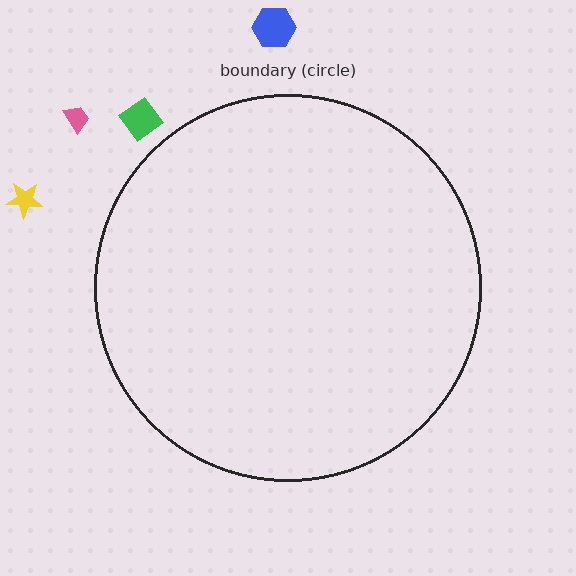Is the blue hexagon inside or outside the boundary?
Outside.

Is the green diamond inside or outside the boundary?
Outside.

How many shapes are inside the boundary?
0 inside, 4 outside.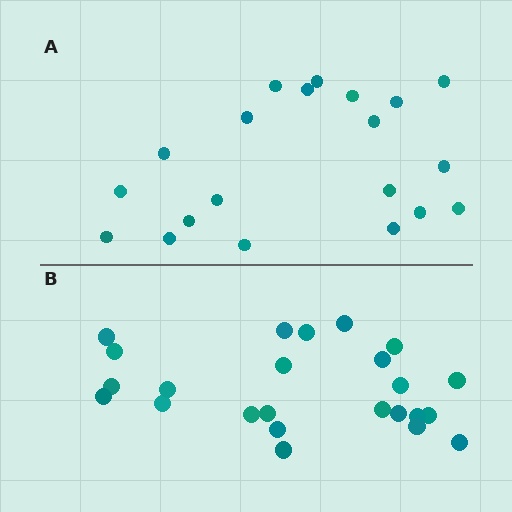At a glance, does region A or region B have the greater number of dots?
Region B (the bottom region) has more dots.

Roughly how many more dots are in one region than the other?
Region B has about 4 more dots than region A.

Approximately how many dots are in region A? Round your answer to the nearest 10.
About 20 dots.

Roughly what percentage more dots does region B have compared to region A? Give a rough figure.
About 20% more.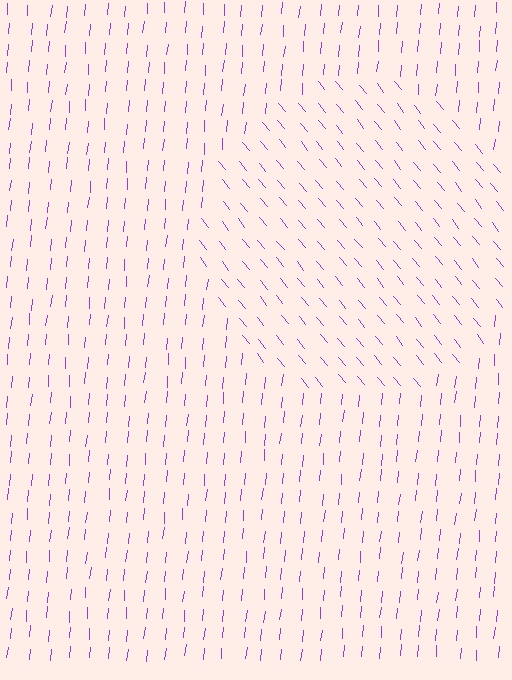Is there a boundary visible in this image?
Yes, there is a texture boundary formed by a change in line orientation.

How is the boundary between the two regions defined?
The boundary is defined purely by a change in line orientation (approximately 45 degrees difference). All lines are the same color and thickness.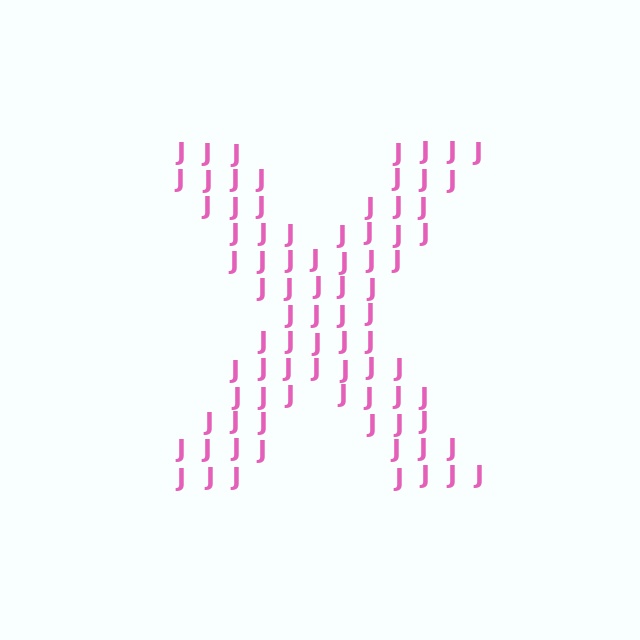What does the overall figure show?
The overall figure shows the letter X.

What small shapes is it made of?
It is made of small letter J's.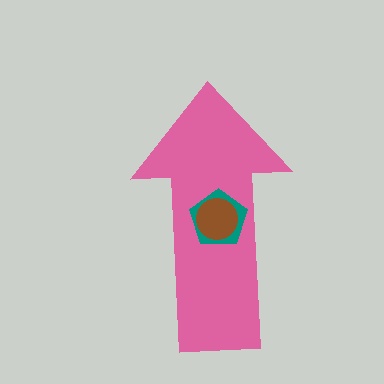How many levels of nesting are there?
3.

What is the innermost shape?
The brown circle.